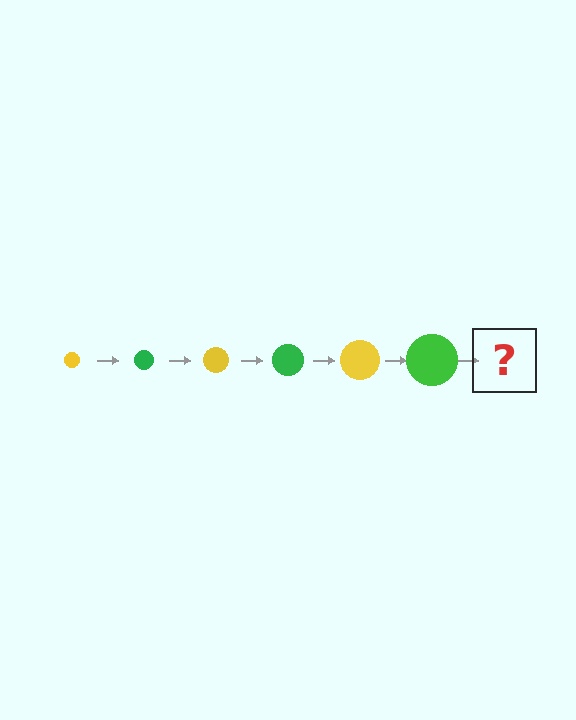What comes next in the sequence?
The next element should be a yellow circle, larger than the previous one.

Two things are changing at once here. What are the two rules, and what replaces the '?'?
The two rules are that the circle grows larger each step and the color cycles through yellow and green. The '?' should be a yellow circle, larger than the previous one.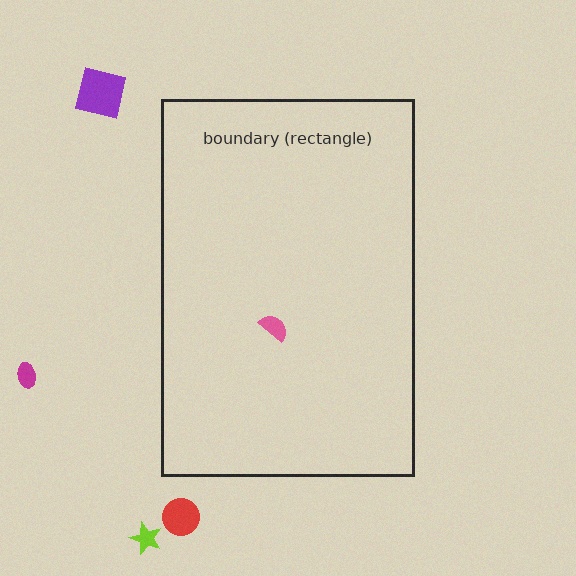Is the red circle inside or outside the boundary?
Outside.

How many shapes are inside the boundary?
1 inside, 4 outside.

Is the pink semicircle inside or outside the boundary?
Inside.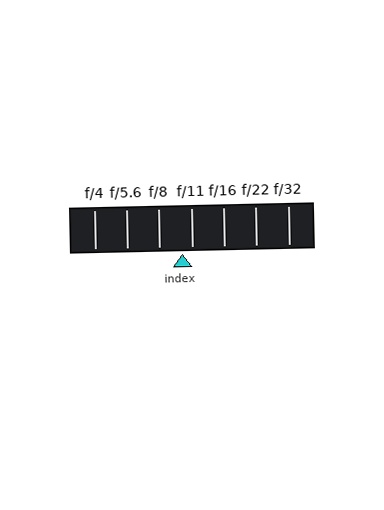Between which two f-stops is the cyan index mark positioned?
The index mark is between f/8 and f/11.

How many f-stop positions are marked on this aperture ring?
There are 7 f-stop positions marked.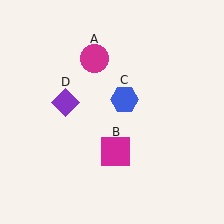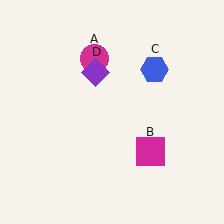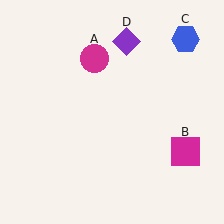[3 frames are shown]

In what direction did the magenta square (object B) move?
The magenta square (object B) moved right.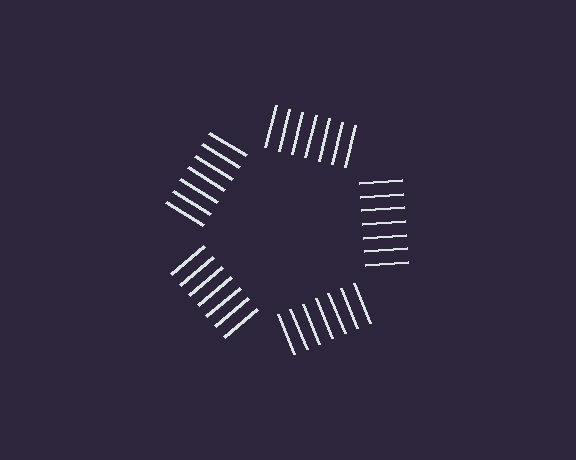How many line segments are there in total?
35 — 7 along each of the 5 edges.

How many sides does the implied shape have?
5 sides — the line-ends trace a pentagon.